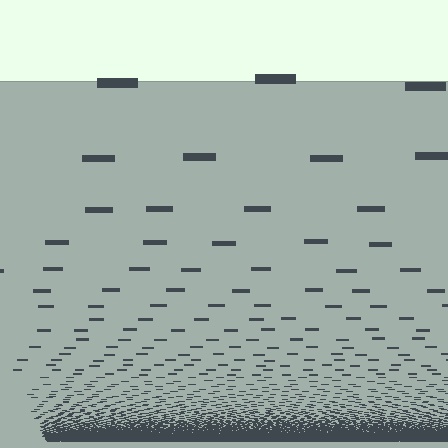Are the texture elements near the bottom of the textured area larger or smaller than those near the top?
Smaller. The gradient is inverted — elements near the bottom are smaller and denser.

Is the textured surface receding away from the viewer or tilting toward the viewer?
The surface appears to tilt toward the viewer. Texture elements get larger and sparser toward the top.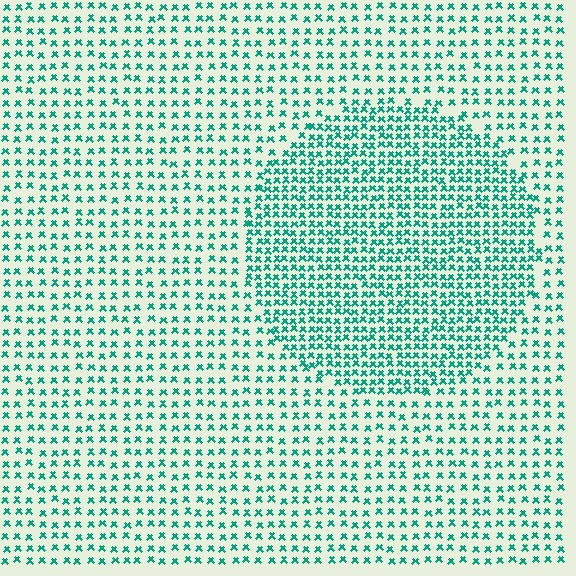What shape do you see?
I see a circle.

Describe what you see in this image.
The image contains small teal elements arranged at two different densities. A circle-shaped region is visible where the elements are more densely packed than the surrounding area.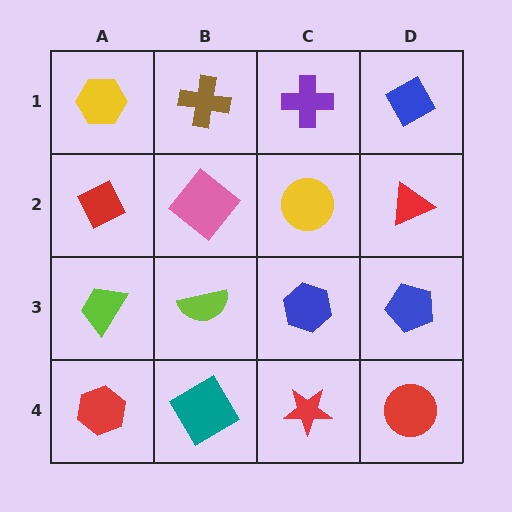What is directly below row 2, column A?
A lime trapezoid.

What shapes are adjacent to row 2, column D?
A blue diamond (row 1, column D), a blue pentagon (row 3, column D), a yellow circle (row 2, column C).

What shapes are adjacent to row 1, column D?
A red triangle (row 2, column D), a purple cross (row 1, column C).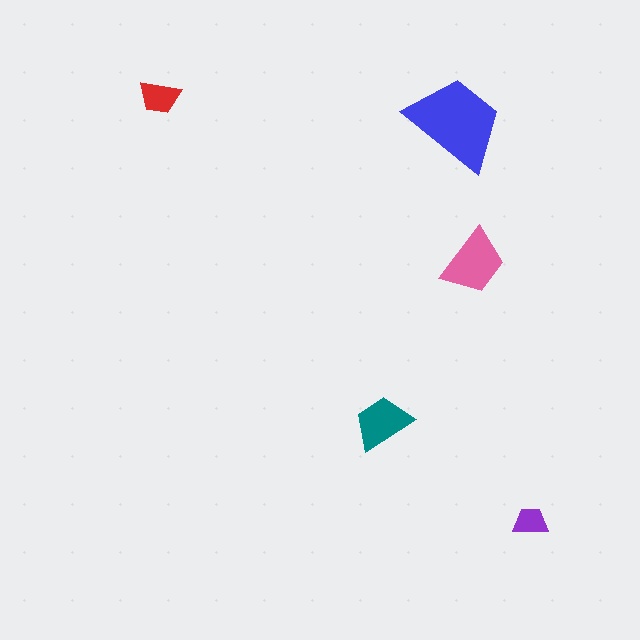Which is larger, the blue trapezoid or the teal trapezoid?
The blue one.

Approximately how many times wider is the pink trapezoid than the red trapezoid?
About 1.5 times wider.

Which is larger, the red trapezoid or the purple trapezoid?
The red one.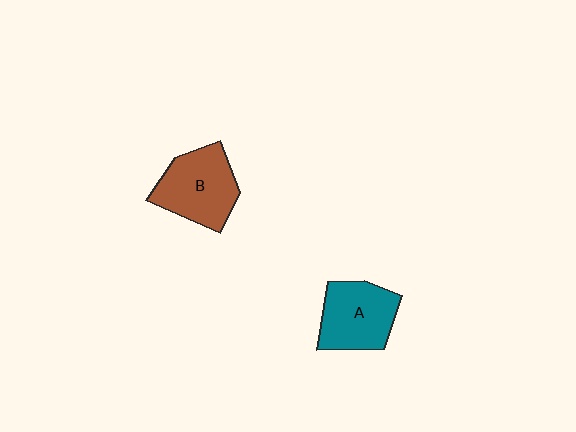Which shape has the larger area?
Shape B (brown).